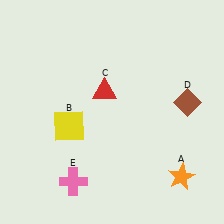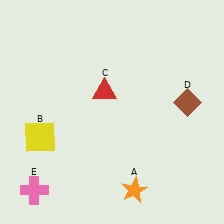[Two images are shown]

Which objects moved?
The objects that moved are: the orange star (A), the yellow square (B), the pink cross (E).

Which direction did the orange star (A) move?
The orange star (A) moved left.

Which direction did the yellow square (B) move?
The yellow square (B) moved left.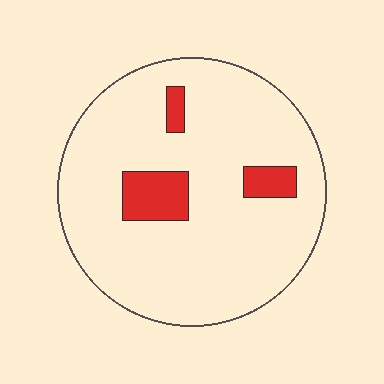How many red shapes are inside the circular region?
3.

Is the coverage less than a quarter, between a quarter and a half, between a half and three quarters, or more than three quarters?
Less than a quarter.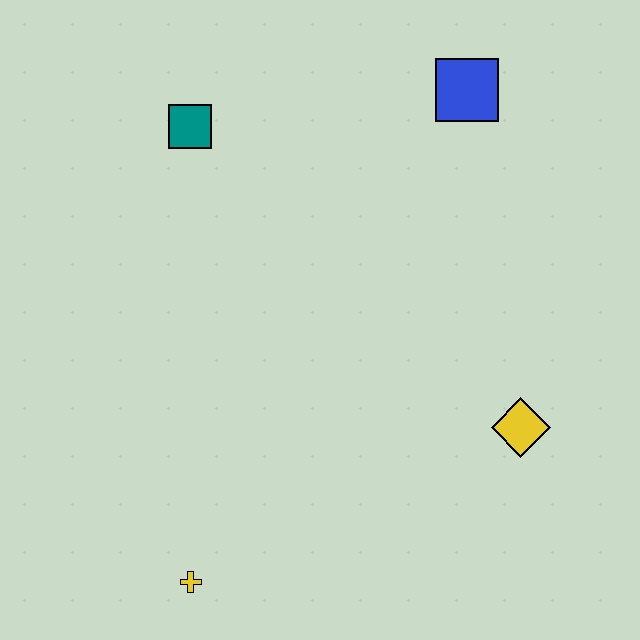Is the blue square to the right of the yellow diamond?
No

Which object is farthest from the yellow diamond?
The teal square is farthest from the yellow diamond.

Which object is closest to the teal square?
The blue square is closest to the teal square.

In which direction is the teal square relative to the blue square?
The teal square is to the left of the blue square.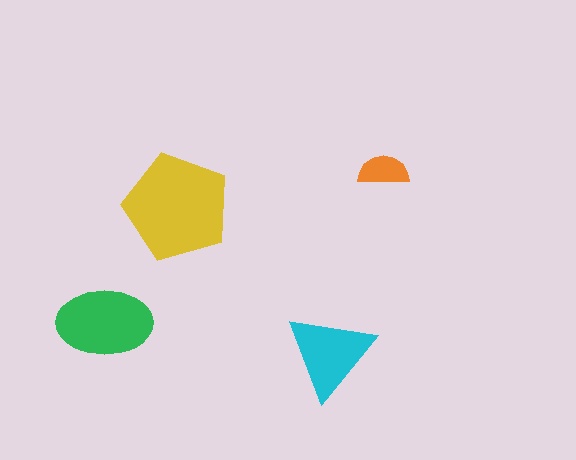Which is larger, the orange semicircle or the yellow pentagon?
The yellow pentagon.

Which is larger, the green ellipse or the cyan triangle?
The green ellipse.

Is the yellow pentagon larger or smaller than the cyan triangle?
Larger.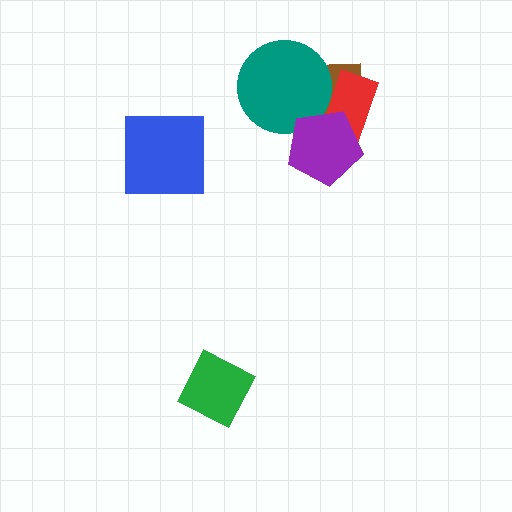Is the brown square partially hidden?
Yes, it is partially covered by another shape.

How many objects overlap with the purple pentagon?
3 objects overlap with the purple pentagon.